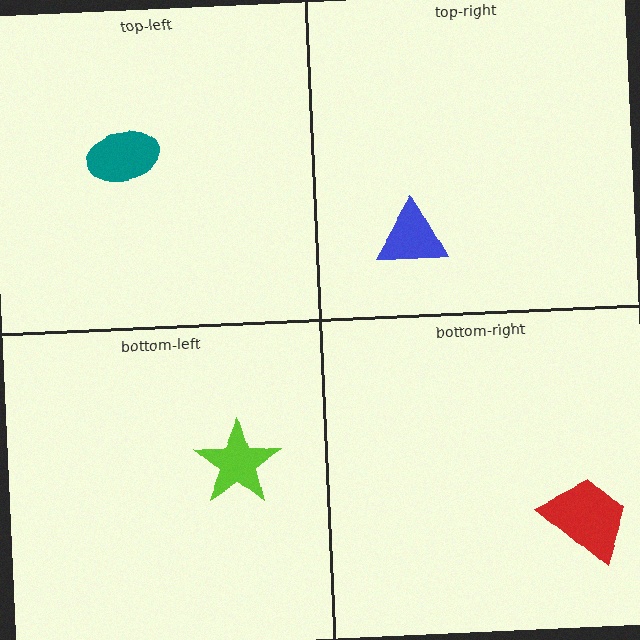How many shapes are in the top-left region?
1.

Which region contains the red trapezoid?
The bottom-right region.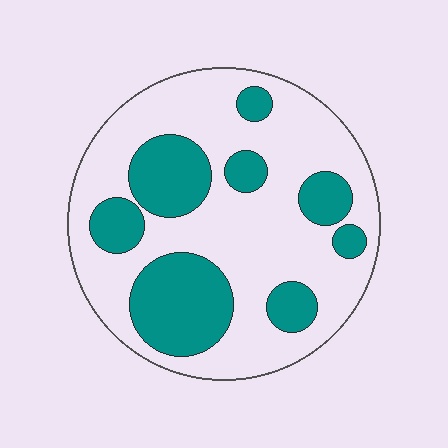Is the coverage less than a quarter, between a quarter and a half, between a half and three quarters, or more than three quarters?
Between a quarter and a half.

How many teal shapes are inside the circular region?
8.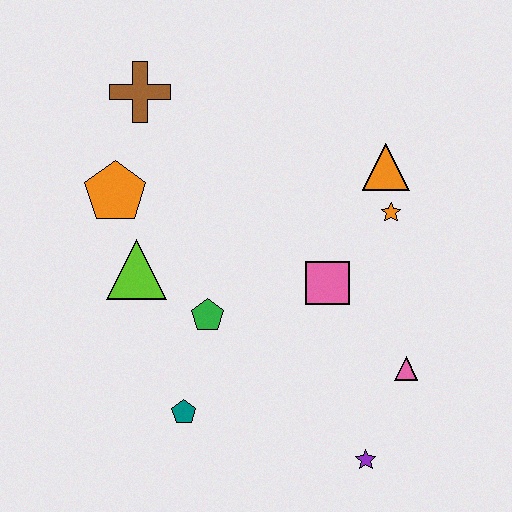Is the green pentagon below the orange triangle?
Yes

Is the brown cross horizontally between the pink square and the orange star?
No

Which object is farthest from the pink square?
The brown cross is farthest from the pink square.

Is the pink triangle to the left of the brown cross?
No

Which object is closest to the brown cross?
The orange pentagon is closest to the brown cross.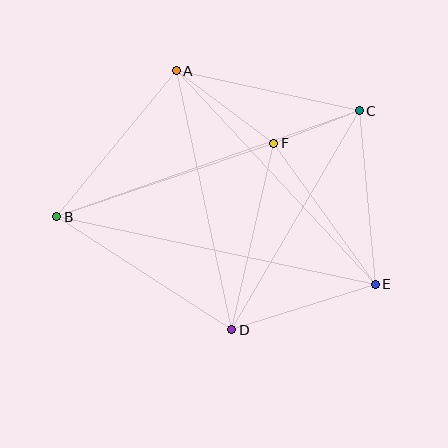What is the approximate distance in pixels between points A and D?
The distance between A and D is approximately 265 pixels.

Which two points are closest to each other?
Points C and F are closest to each other.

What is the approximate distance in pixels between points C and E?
The distance between C and E is approximately 174 pixels.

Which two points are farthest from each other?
Points B and E are farthest from each other.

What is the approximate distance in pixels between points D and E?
The distance between D and E is approximately 150 pixels.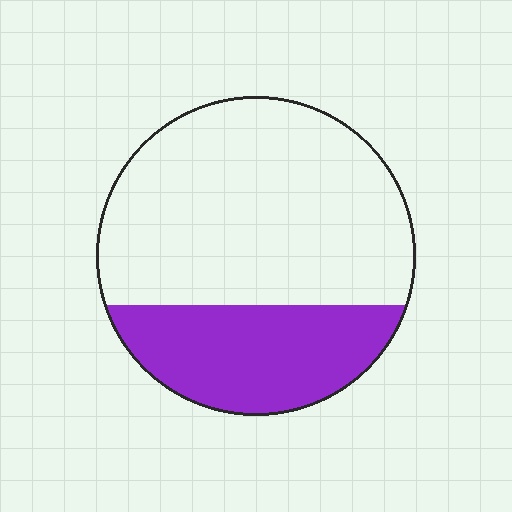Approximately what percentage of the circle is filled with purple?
Approximately 30%.